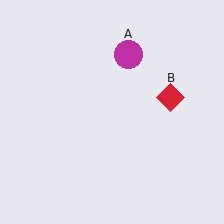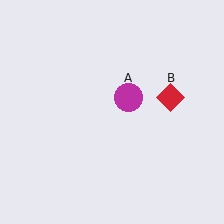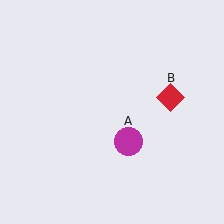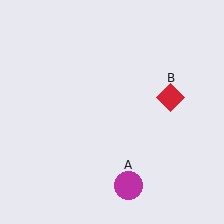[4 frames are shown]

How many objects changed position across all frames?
1 object changed position: magenta circle (object A).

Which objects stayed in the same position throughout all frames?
Red diamond (object B) remained stationary.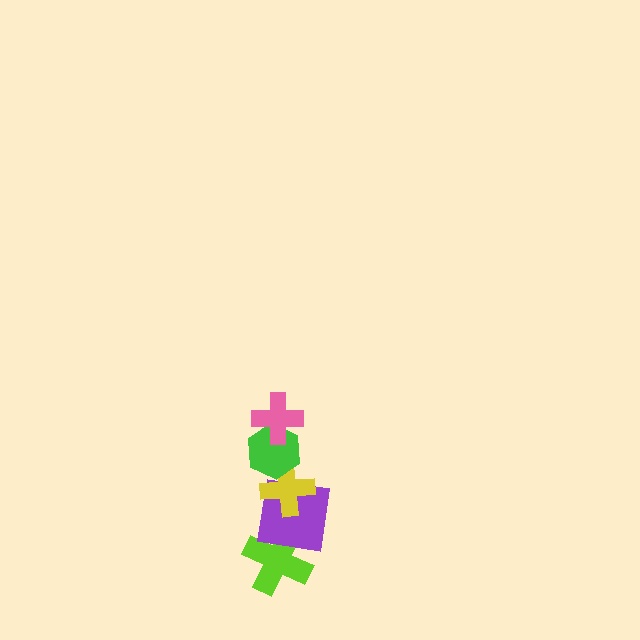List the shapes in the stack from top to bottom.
From top to bottom: the pink cross, the green hexagon, the yellow cross, the purple square, the lime cross.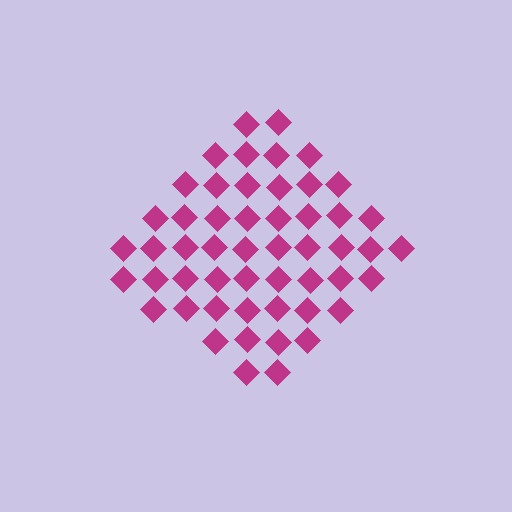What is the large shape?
The large shape is a diamond.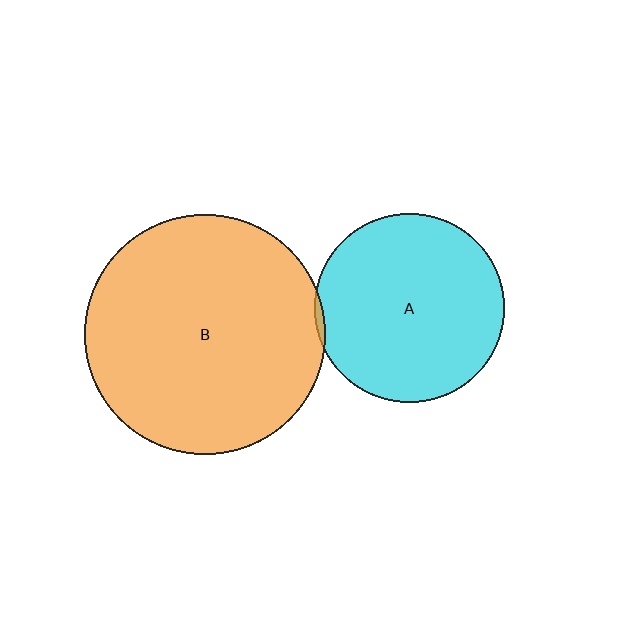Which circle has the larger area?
Circle B (orange).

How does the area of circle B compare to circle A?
Approximately 1.6 times.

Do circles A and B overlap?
Yes.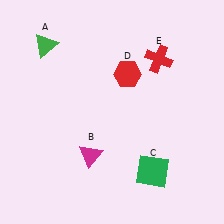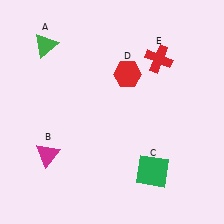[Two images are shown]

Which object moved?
The magenta triangle (B) moved left.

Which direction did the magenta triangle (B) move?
The magenta triangle (B) moved left.